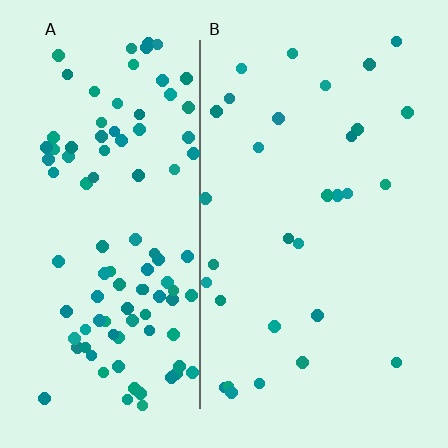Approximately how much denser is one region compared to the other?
Approximately 3.4× — region A over region B.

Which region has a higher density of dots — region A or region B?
A (the left).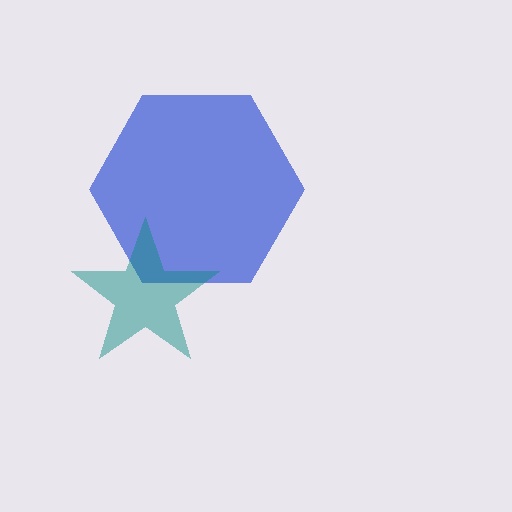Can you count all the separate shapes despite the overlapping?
Yes, there are 2 separate shapes.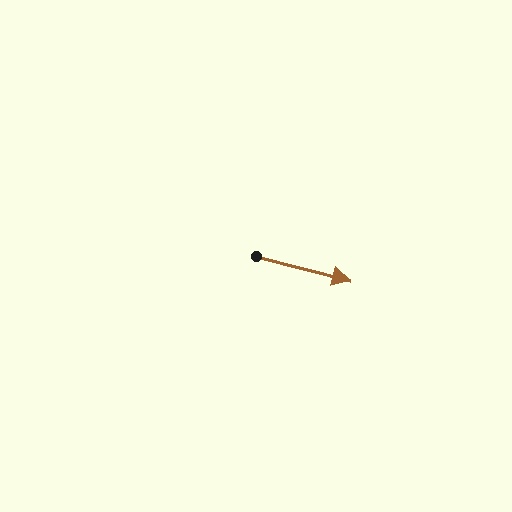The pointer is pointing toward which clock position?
Roughly 3 o'clock.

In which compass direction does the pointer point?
East.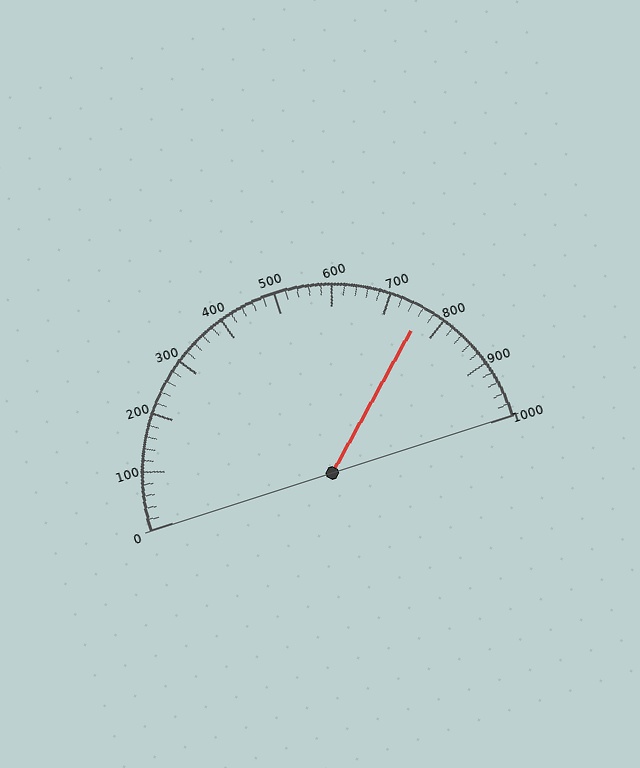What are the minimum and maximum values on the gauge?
The gauge ranges from 0 to 1000.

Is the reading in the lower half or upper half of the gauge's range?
The reading is in the upper half of the range (0 to 1000).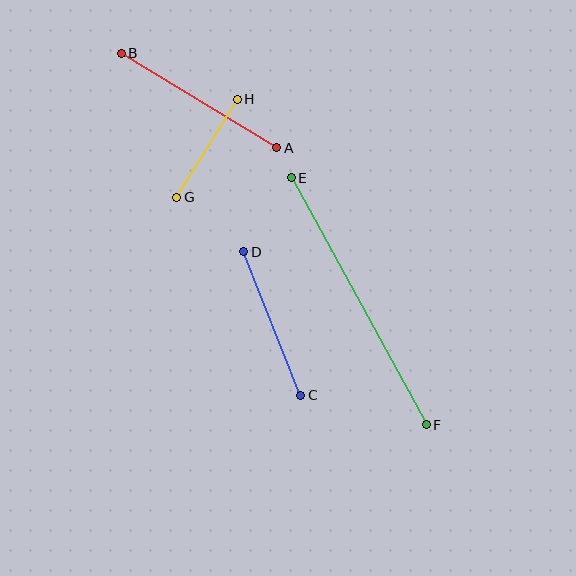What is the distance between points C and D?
The distance is approximately 154 pixels.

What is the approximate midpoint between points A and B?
The midpoint is at approximately (199, 101) pixels.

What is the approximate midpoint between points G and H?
The midpoint is at approximately (207, 148) pixels.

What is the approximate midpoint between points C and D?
The midpoint is at approximately (272, 324) pixels.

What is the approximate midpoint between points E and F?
The midpoint is at approximately (359, 301) pixels.